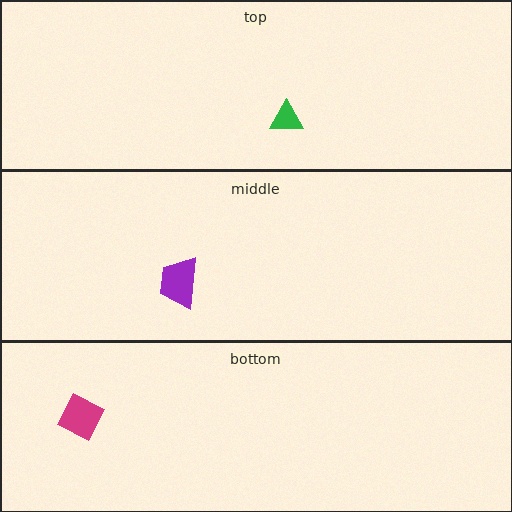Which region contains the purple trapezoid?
The middle region.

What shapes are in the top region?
The green triangle.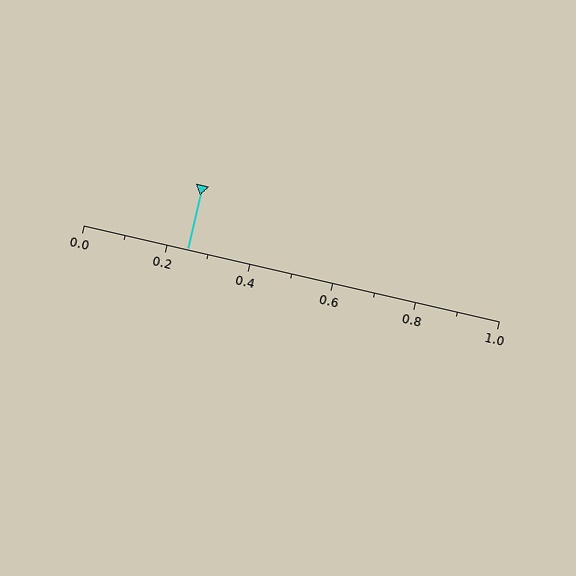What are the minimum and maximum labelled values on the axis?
The axis runs from 0.0 to 1.0.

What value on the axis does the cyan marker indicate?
The marker indicates approximately 0.25.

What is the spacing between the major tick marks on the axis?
The major ticks are spaced 0.2 apart.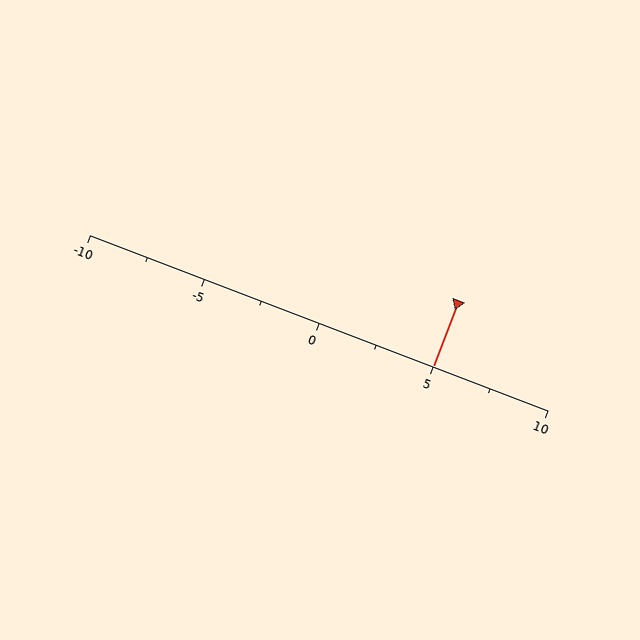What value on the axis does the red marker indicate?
The marker indicates approximately 5.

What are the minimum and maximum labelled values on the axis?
The axis runs from -10 to 10.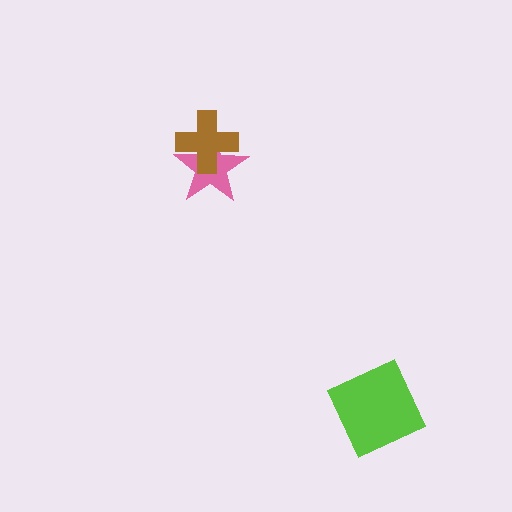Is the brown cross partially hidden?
No, no other shape covers it.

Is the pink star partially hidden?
Yes, it is partially covered by another shape.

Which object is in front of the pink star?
The brown cross is in front of the pink star.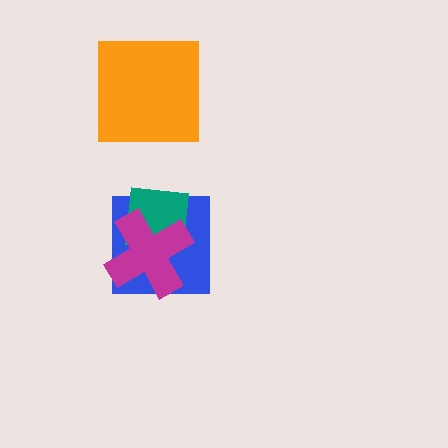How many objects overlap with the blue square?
2 objects overlap with the blue square.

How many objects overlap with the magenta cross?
2 objects overlap with the magenta cross.